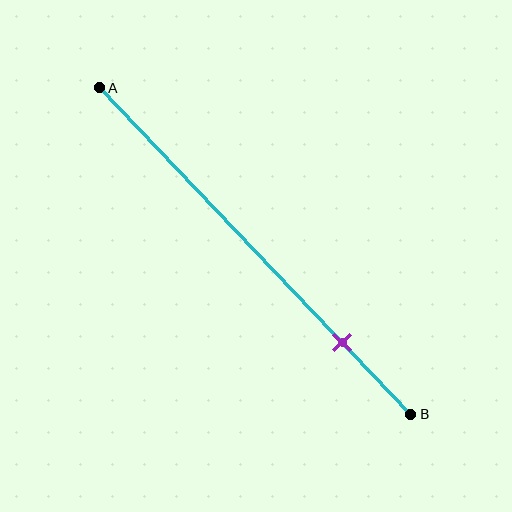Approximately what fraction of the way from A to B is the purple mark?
The purple mark is approximately 80% of the way from A to B.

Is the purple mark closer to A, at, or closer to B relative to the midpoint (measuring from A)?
The purple mark is closer to point B than the midpoint of segment AB.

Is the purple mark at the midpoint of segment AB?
No, the mark is at about 80% from A, not at the 50% midpoint.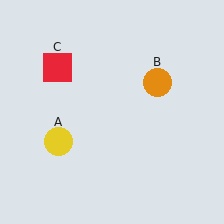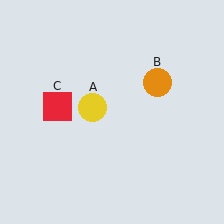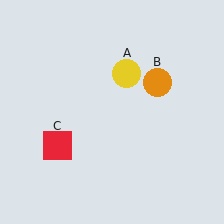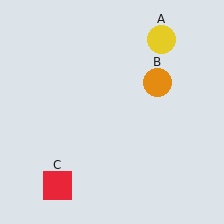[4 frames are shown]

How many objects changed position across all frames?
2 objects changed position: yellow circle (object A), red square (object C).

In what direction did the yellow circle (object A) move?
The yellow circle (object A) moved up and to the right.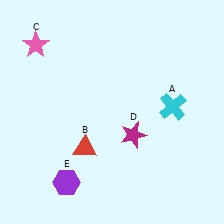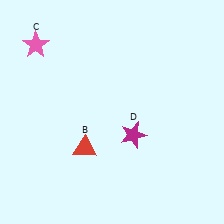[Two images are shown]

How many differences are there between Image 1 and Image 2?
There are 2 differences between the two images.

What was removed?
The cyan cross (A), the purple hexagon (E) were removed in Image 2.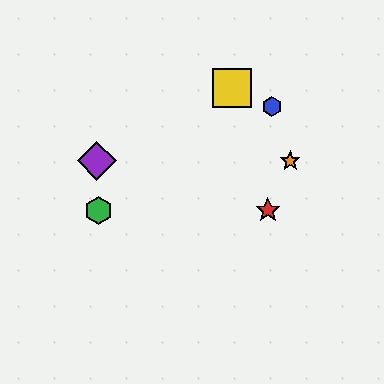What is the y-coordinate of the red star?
The red star is at y≈210.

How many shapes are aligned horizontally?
2 shapes (the red star, the green hexagon) are aligned horizontally.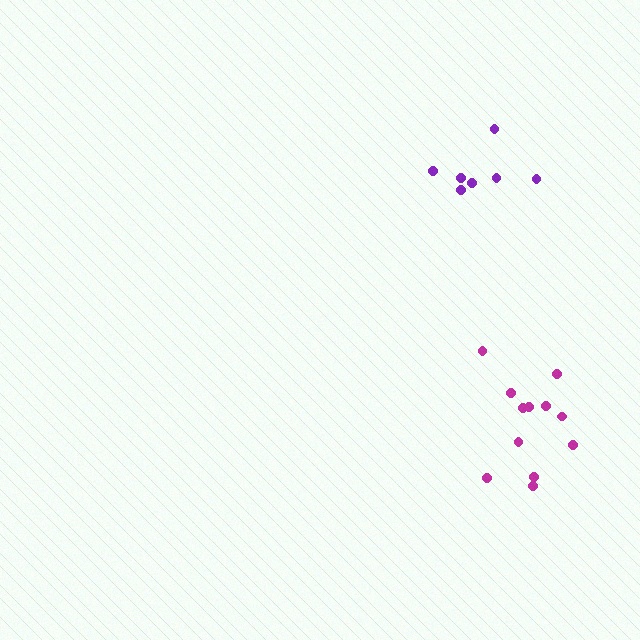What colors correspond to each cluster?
The clusters are colored: purple, magenta.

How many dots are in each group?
Group 1: 7 dots, Group 2: 12 dots (19 total).